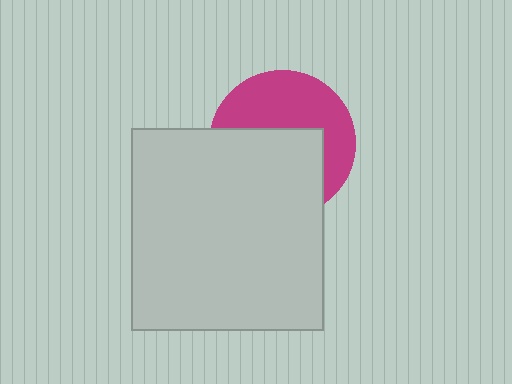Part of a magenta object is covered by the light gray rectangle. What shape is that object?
It is a circle.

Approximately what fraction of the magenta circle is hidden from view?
Roughly 53% of the magenta circle is hidden behind the light gray rectangle.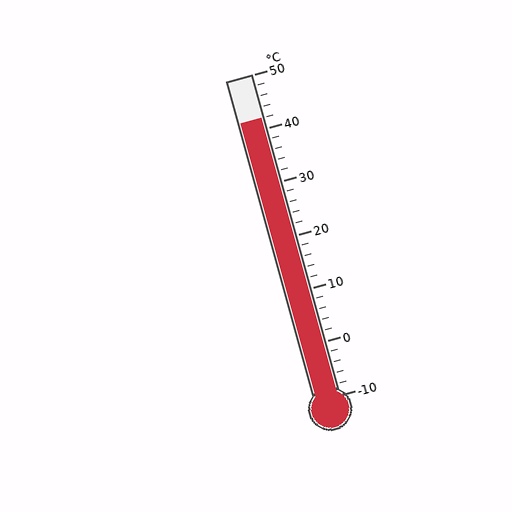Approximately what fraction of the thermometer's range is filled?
The thermometer is filled to approximately 85% of its range.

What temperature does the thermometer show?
The thermometer shows approximately 42°C.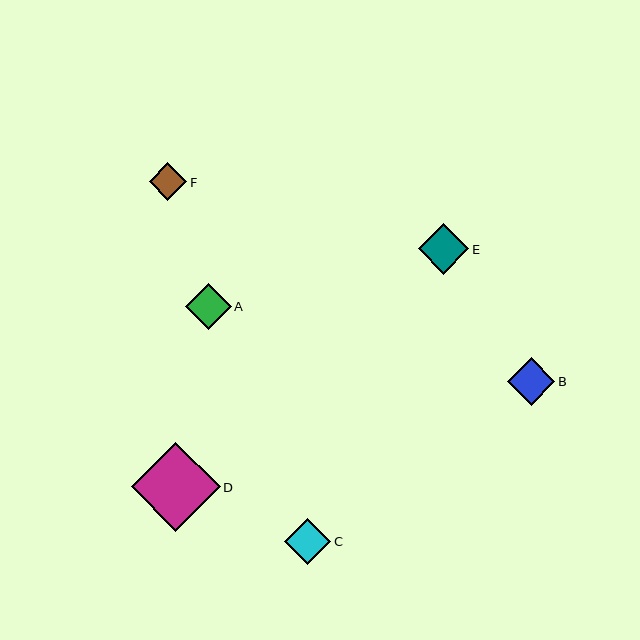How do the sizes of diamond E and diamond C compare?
Diamond E and diamond C are approximately the same size.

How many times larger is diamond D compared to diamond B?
Diamond D is approximately 1.9 times the size of diamond B.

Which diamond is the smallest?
Diamond F is the smallest with a size of approximately 38 pixels.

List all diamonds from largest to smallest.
From largest to smallest: D, E, B, C, A, F.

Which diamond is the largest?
Diamond D is the largest with a size of approximately 89 pixels.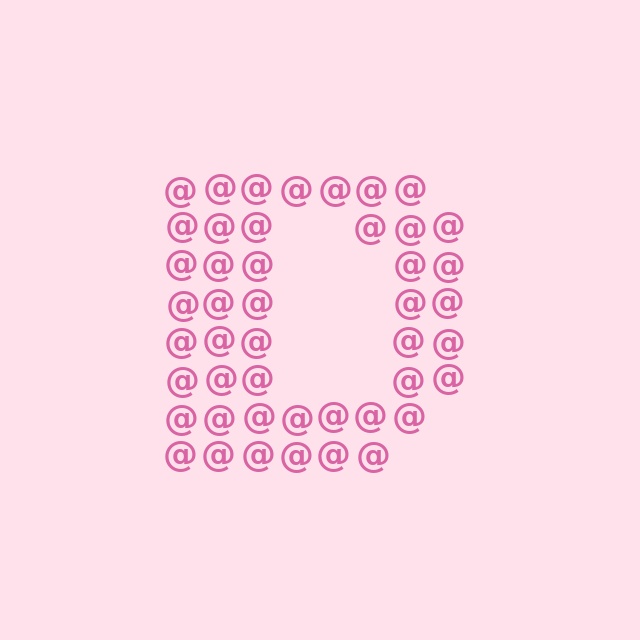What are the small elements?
The small elements are at signs.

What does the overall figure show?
The overall figure shows the letter D.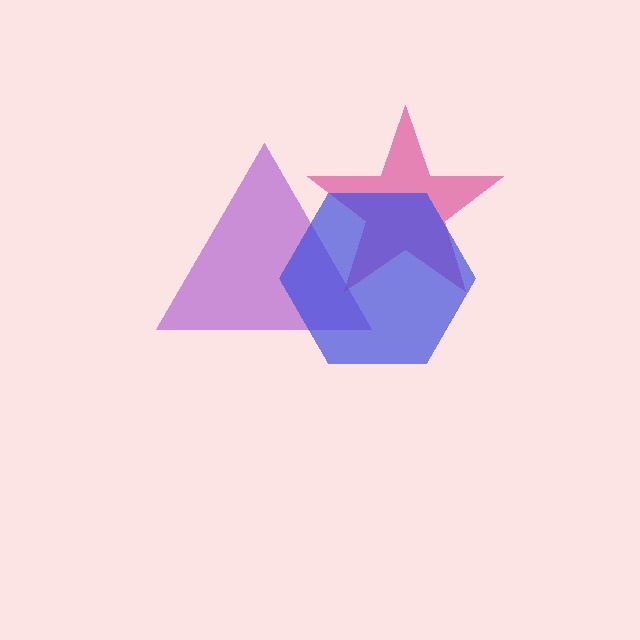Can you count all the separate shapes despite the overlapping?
Yes, there are 3 separate shapes.